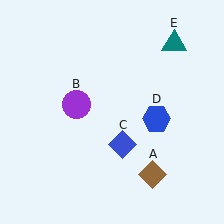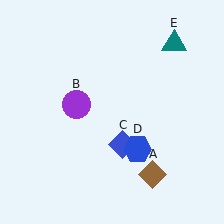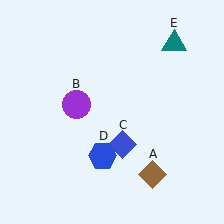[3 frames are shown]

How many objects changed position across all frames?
1 object changed position: blue hexagon (object D).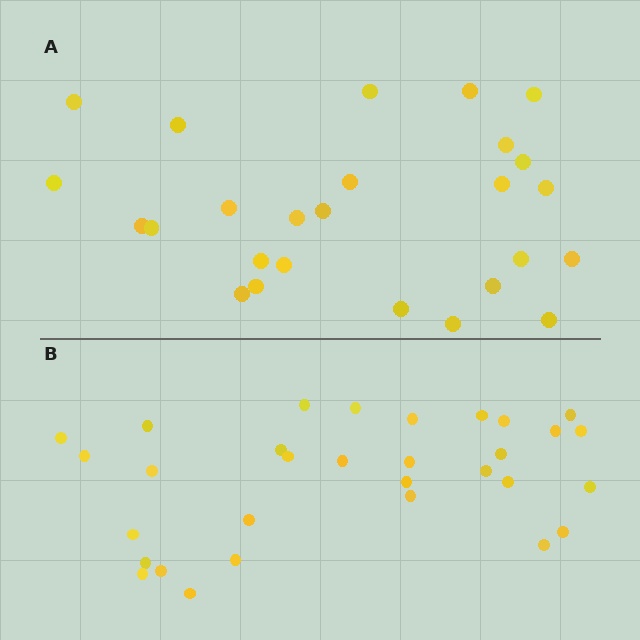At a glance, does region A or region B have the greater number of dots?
Region B (the bottom region) has more dots.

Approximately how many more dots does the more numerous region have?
Region B has about 5 more dots than region A.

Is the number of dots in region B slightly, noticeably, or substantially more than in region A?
Region B has only slightly more — the two regions are fairly close. The ratio is roughly 1.2 to 1.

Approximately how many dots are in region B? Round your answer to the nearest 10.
About 30 dots. (The exact count is 31, which rounds to 30.)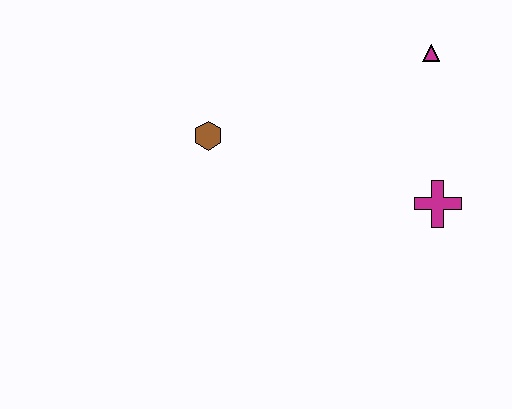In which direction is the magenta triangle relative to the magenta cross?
The magenta triangle is above the magenta cross.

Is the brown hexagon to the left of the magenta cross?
Yes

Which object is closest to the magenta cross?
The magenta triangle is closest to the magenta cross.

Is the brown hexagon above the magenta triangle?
No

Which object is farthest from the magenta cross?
The brown hexagon is farthest from the magenta cross.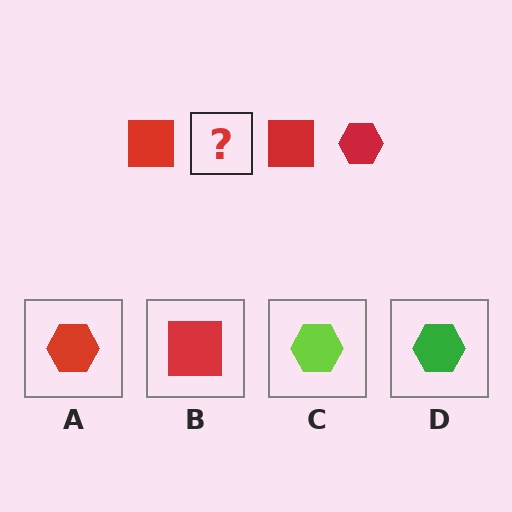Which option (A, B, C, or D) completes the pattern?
A.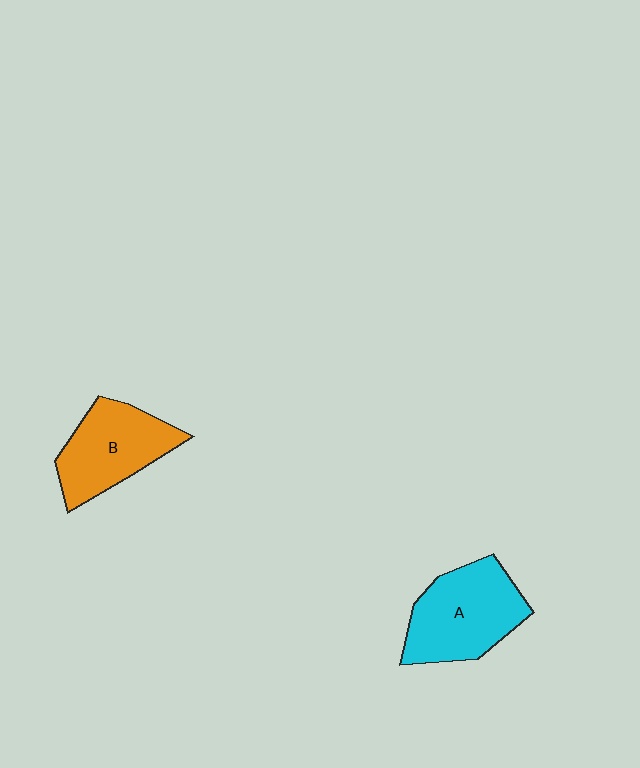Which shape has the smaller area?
Shape B (orange).